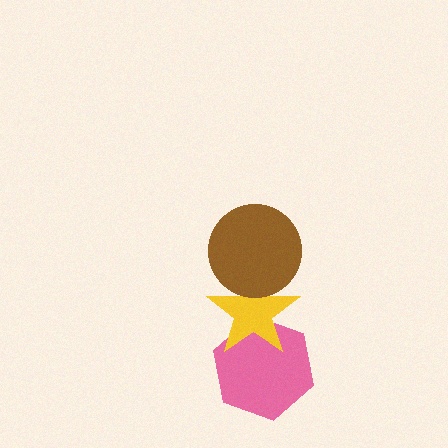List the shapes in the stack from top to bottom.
From top to bottom: the brown circle, the yellow star, the pink hexagon.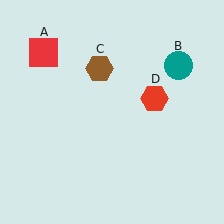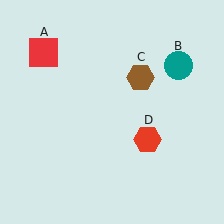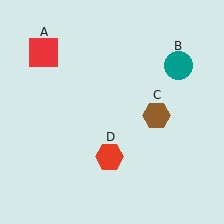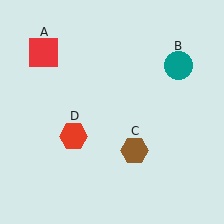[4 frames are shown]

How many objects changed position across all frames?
2 objects changed position: brown hexagon (object C), red hexagon (object D).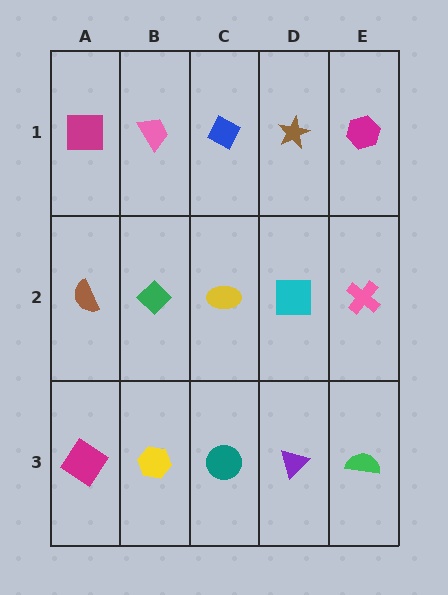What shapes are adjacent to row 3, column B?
A green diamond (row 2, column B), a magenta diamond (row 3, column A), a teal circle (row 3, column C).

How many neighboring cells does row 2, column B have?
4.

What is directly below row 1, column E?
A pink cross.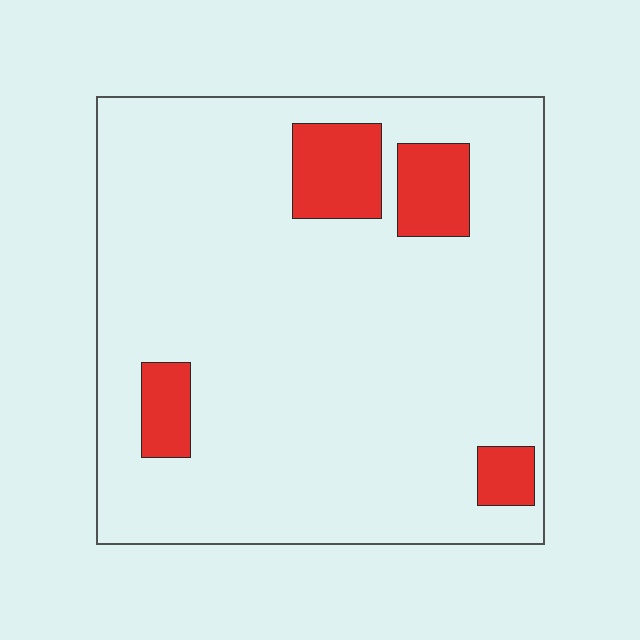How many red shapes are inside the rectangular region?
4.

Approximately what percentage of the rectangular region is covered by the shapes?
Approximately 10%.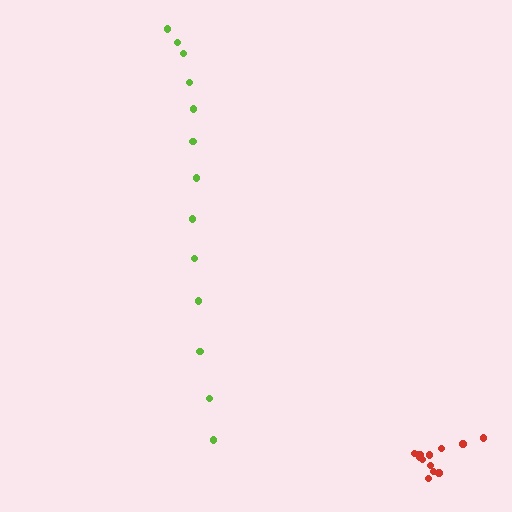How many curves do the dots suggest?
There are 2 distinct paths.